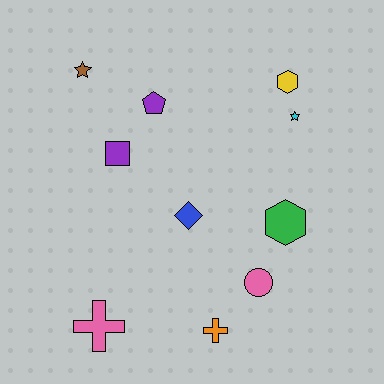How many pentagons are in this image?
There is 1 pentagon.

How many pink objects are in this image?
There are 2 pink objects.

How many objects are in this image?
There are 10 objects.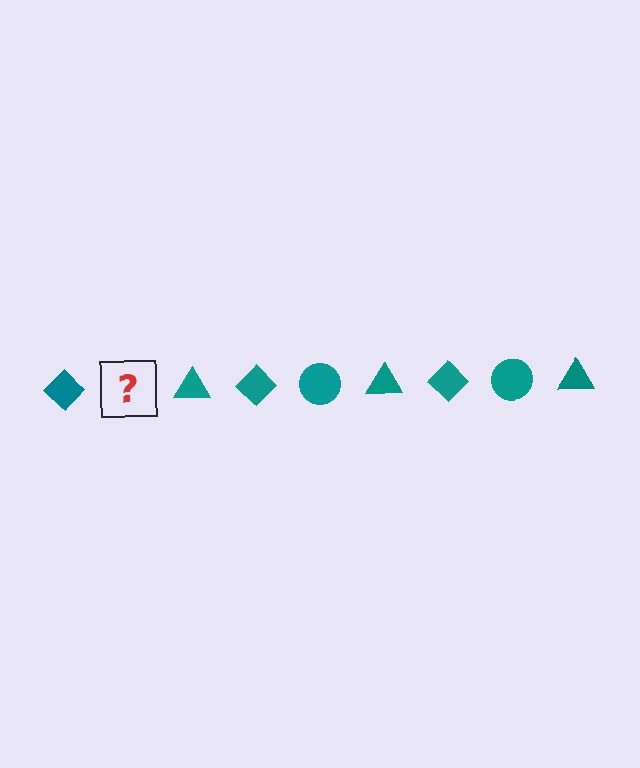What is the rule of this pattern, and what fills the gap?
The rule is that the pattern cycles through diamond, circle, triangle shapes in teal. The gap should be filled with a teal circle.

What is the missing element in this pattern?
The missing element is a teal circle.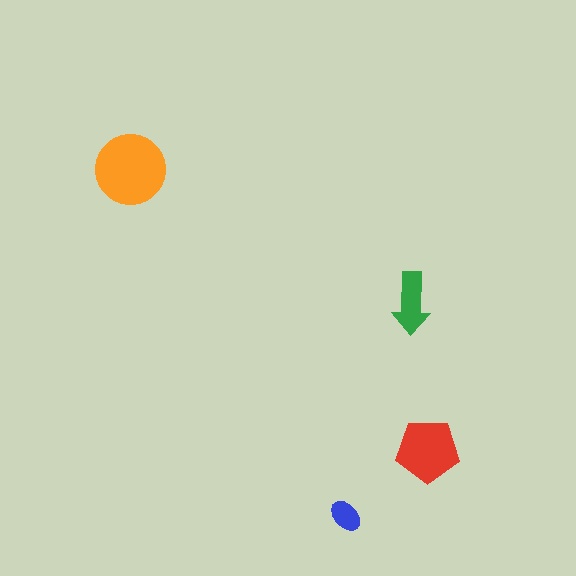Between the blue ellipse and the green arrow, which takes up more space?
The green arrow.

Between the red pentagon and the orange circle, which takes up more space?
The orange circle.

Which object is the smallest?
The blue ellipse.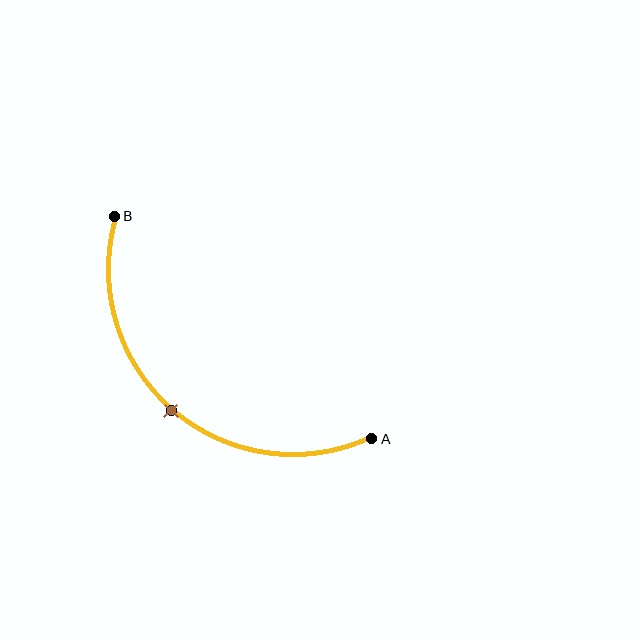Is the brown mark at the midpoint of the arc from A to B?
Yes. The brown mark lies on the arc at equal arc-length from both A and B — it is the arc midpoint.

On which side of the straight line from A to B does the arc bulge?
The arc bulges below and to the left of the straight line connecting A and B.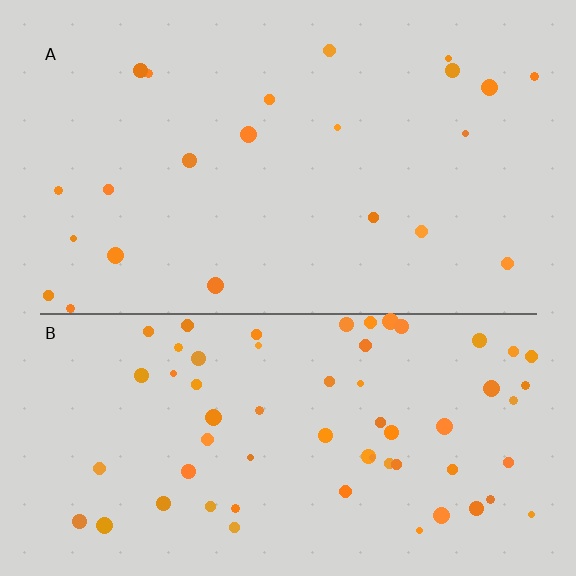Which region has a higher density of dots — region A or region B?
B (the bottom).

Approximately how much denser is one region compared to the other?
Approximately 2.7× — region B over region A.